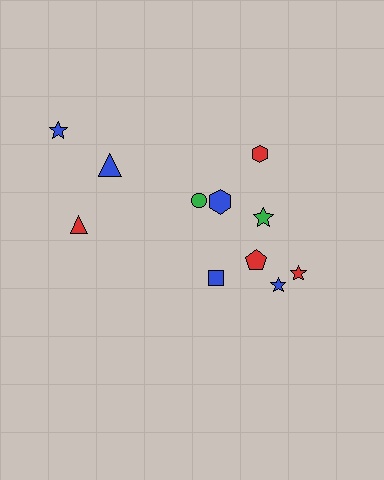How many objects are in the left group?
There are 3 objects.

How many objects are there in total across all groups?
There are 11 objects.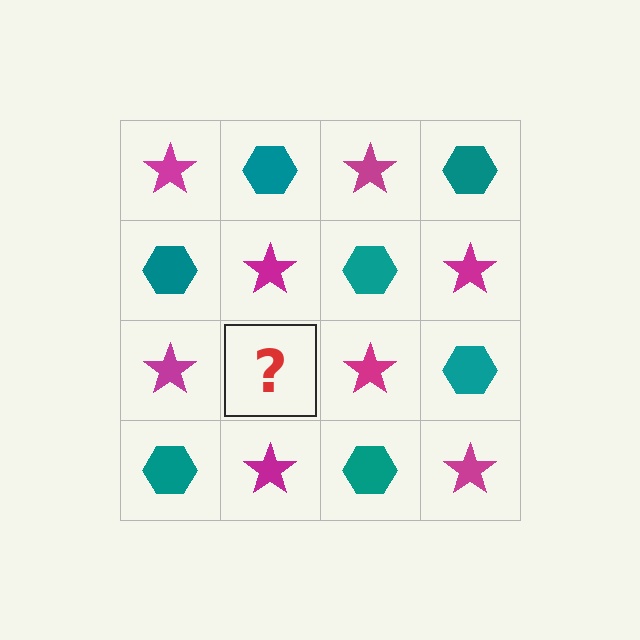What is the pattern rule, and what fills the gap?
The rule is that it alternates magenta star and teal hexagon in a checkerboard pattern. The gap should be filled with a teal hexagon.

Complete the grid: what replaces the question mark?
The question mark should be replaced with a teal hexagon.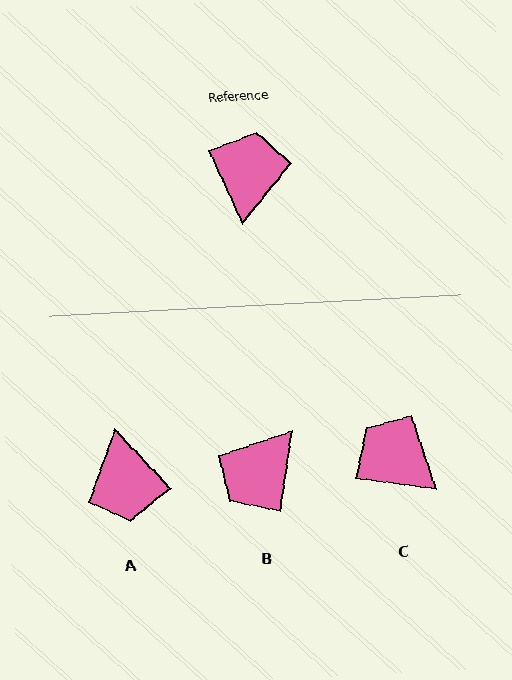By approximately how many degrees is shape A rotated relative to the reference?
Approximately 162 degrees clockwise.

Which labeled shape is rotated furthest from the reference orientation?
A, about 162 degrees away.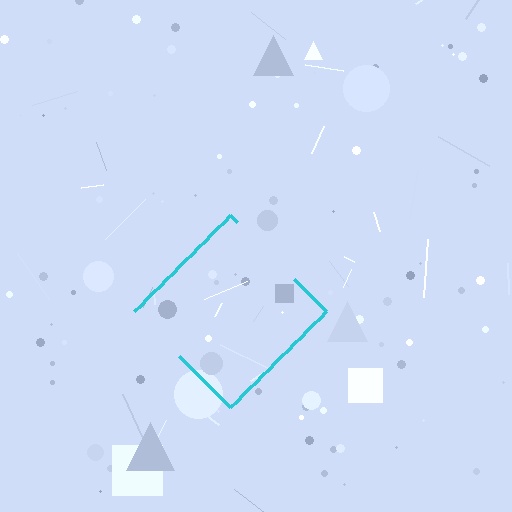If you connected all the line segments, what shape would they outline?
They would outline a diamond.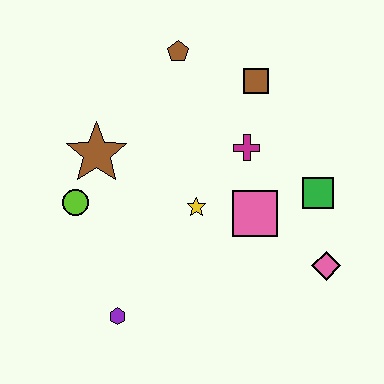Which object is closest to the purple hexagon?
The lime circle is closest to the purple hexagon.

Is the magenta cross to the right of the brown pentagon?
Yes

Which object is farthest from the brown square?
The purple hexagon is farthest from the brown square.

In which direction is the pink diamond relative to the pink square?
The pink diamond is to the right of the pink square.